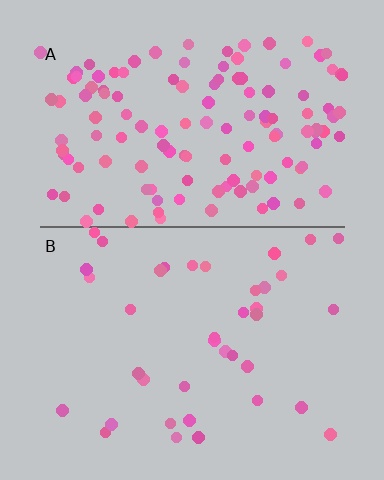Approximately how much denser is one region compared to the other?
Approximately 3.3× — region A over region B.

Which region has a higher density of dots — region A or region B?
A (the top).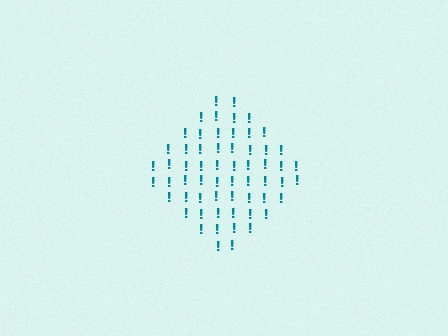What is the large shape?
The large shape is a diamond.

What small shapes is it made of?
It is made of small exclamation marks.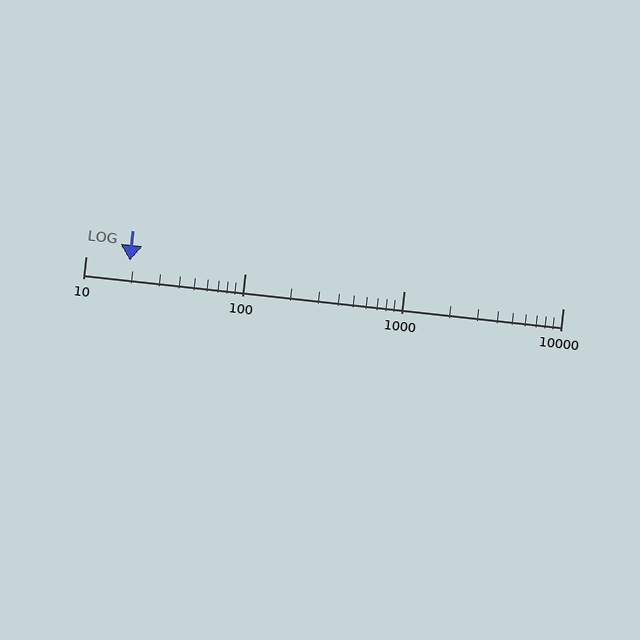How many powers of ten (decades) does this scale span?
The scale spans 3 decades, from 10 to 10000.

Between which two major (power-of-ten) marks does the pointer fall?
The pointer is between 10 and 100.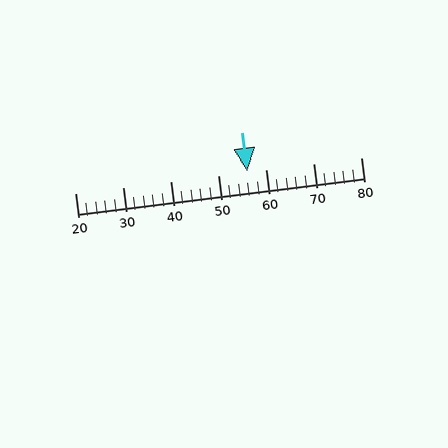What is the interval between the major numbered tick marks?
The major tick marks are spaced 10 units apart.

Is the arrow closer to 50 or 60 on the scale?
The arrow is closer to 60.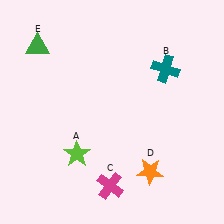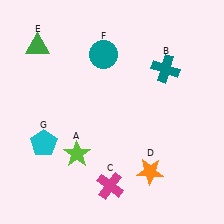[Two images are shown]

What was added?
A teal circle (F), a cyan pentagon (G) were added in Image 2.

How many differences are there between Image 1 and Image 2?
There are 2 differences between the two images.